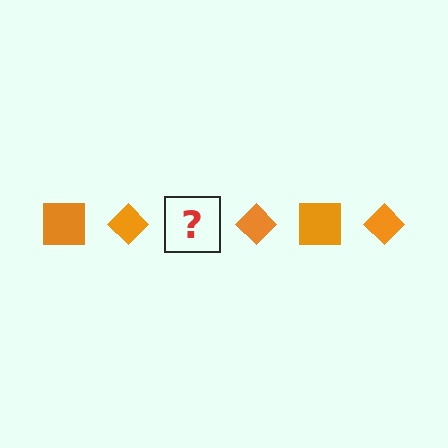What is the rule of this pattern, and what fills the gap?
The rule is that the pattern cycles through square, diamond shapes in orange. The gap should be filled with an orange square.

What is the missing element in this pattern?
The missing element is an orange square.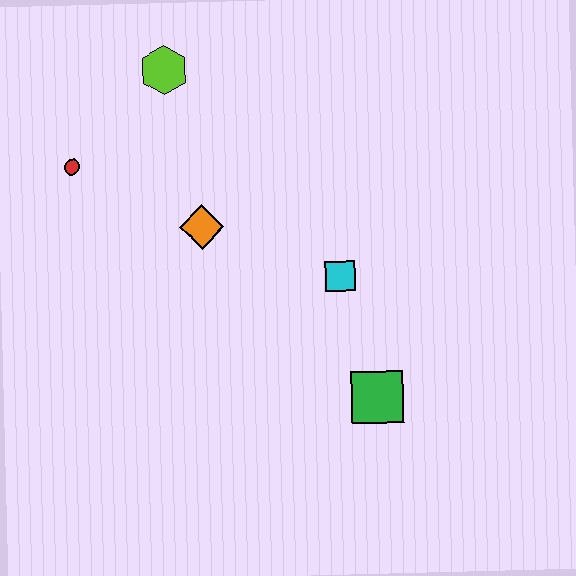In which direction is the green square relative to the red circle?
The green square is to the right of the red circle.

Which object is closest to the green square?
The cyan square is closest to the green square.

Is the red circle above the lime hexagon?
No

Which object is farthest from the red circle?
The green square is farthest from the red circle.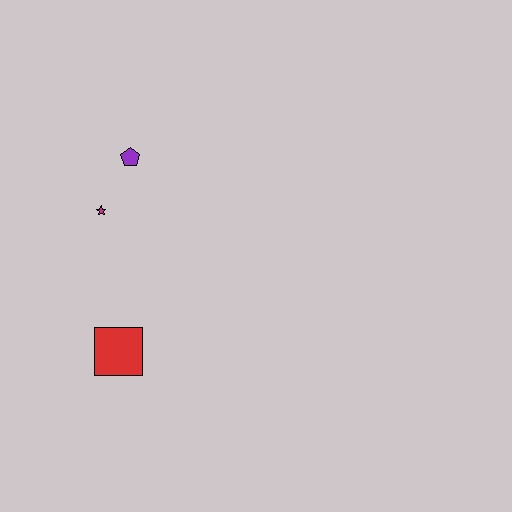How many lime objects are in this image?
There are no lime objects.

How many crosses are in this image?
There are no crosses.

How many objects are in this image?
There are 3 objects.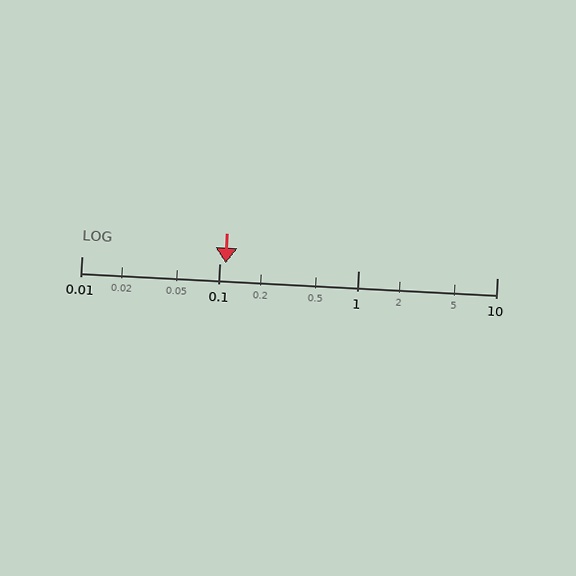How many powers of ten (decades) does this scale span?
The scale spans 3 decades, from 0.01 to 10.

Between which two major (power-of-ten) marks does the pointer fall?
The pointer is between 0.1 and 1.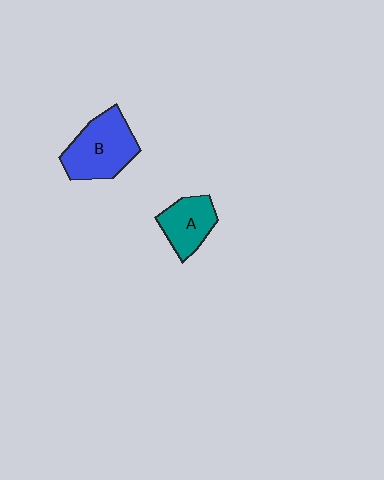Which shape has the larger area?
Shape B (blue).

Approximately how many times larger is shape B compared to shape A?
Approximately 1.5 times.